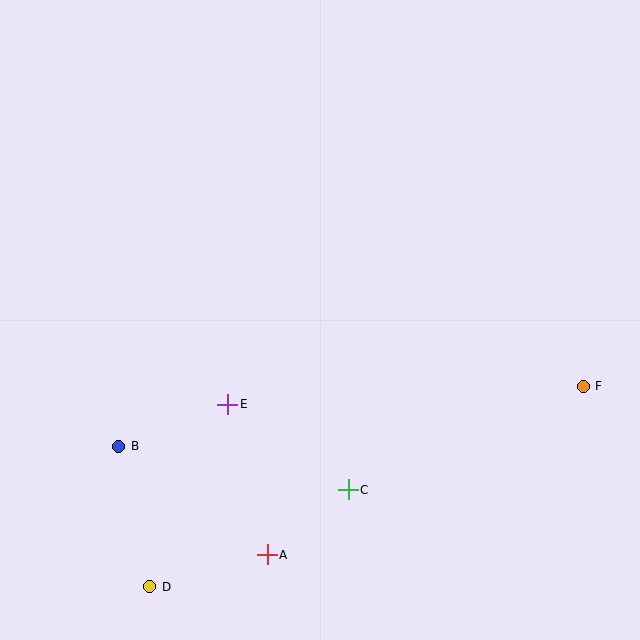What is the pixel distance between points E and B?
The distance between E and B is 117 pixels.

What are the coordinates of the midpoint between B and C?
The midpoint between B and C is at (234, 468).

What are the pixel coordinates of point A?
Point A is at (267, 555).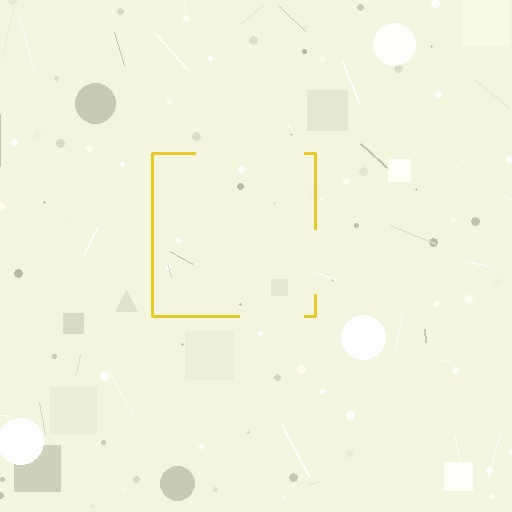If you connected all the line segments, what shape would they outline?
They would outline a square.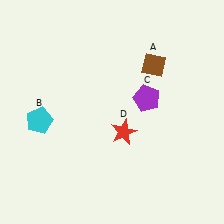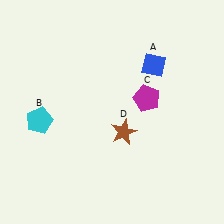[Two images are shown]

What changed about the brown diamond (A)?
In Image 1, A is brown. In Image 2, it changed to blue.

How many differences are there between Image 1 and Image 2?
There are 3 differences between the two images.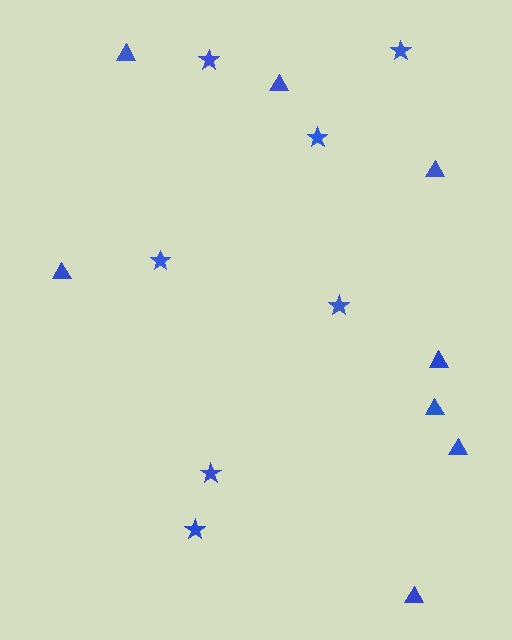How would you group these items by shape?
There are 2 groups: one group of stars (7) and one group of triangles (8).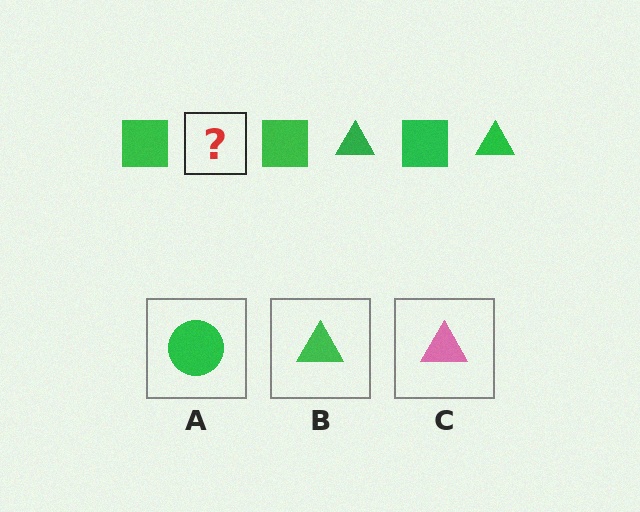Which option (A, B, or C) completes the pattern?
B.